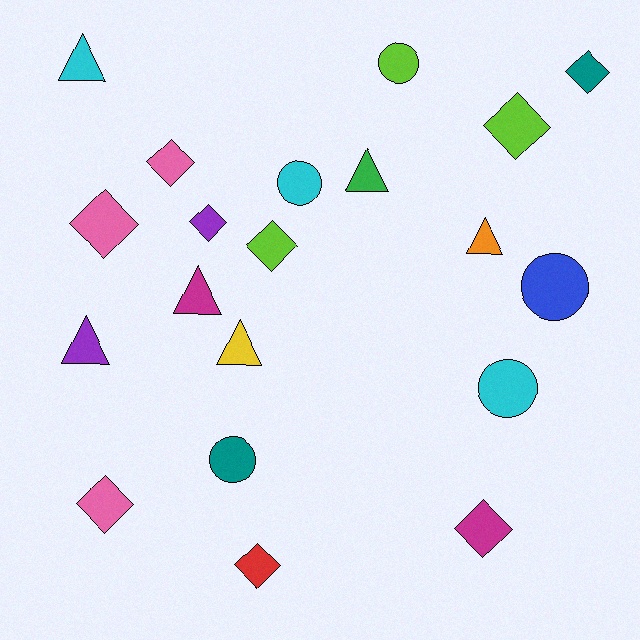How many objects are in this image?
There are 20 objects.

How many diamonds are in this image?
There are 9 diamonds.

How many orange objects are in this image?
There is 1 orange object.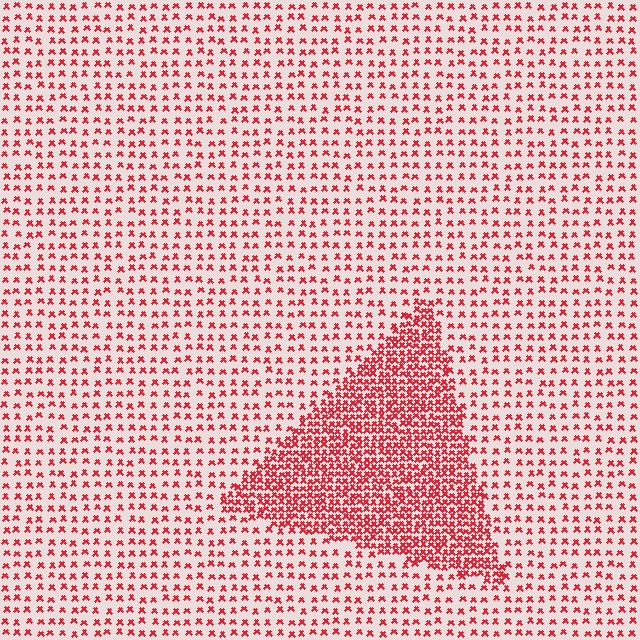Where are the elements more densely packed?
The elements are more densely packed inside the triangle boundary.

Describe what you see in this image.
The image contains small red elements arranged at two different densities. A triangle-shaped region is visible where the elements are more densely packed than the surrounding area.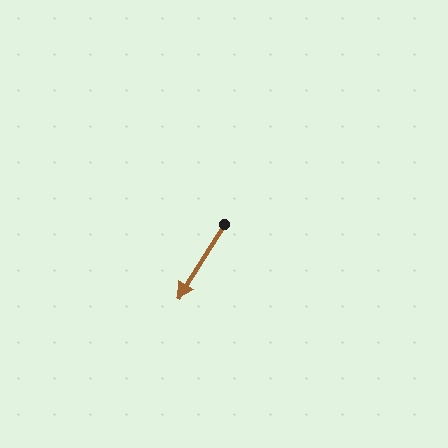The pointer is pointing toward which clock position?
Roughly 7 o'clock.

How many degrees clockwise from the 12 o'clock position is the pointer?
Approximately 212 degrees.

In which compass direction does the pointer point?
Southwest.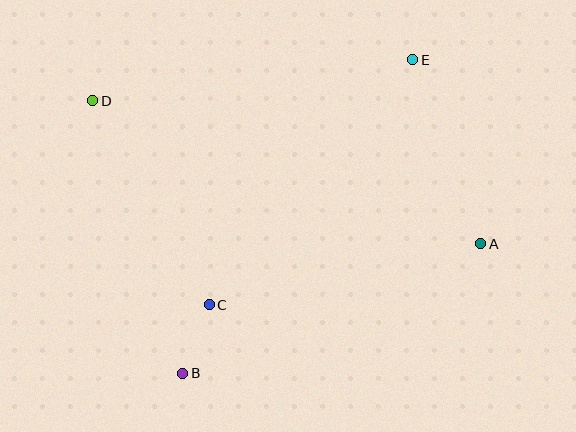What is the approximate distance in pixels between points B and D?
The distance between B and D is approximately 287 pixels.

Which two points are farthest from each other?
Points A and D are farthest from each other.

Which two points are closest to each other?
Points B and C are closest to each other.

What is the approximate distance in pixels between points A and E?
The distance between A and E is approximately 196 pixels.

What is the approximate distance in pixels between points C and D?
The distance between C and D is approximately 235 pixels.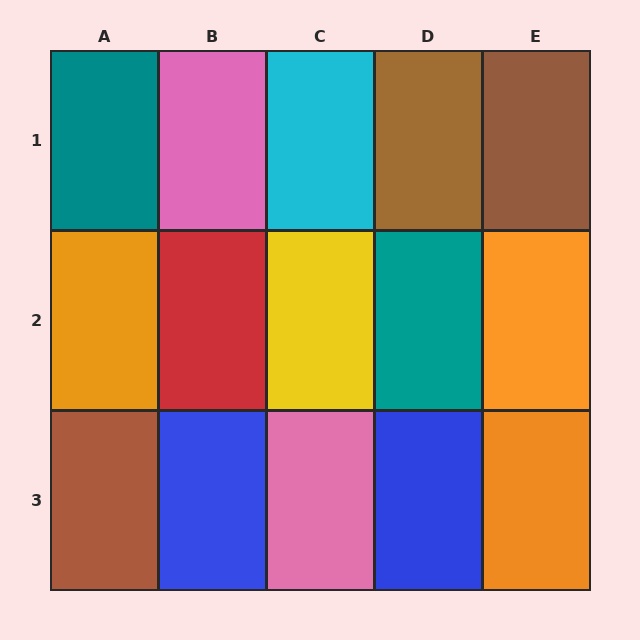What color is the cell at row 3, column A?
Brown.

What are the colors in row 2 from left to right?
Orange, red, yellow, teal, orange.